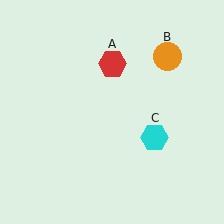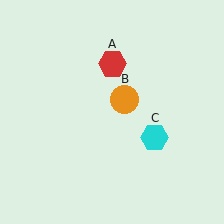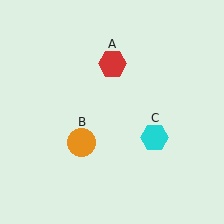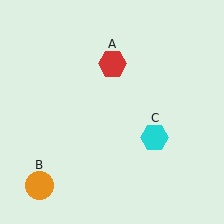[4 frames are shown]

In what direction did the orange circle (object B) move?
The orange circle (object B) moved down and to the left.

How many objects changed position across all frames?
1 object changed position: orange circle (object B).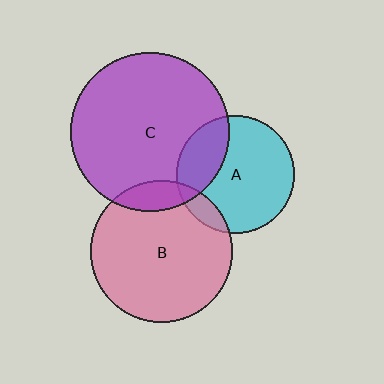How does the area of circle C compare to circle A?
Approximately 1.8 times.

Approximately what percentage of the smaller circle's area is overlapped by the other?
Approximately 10%.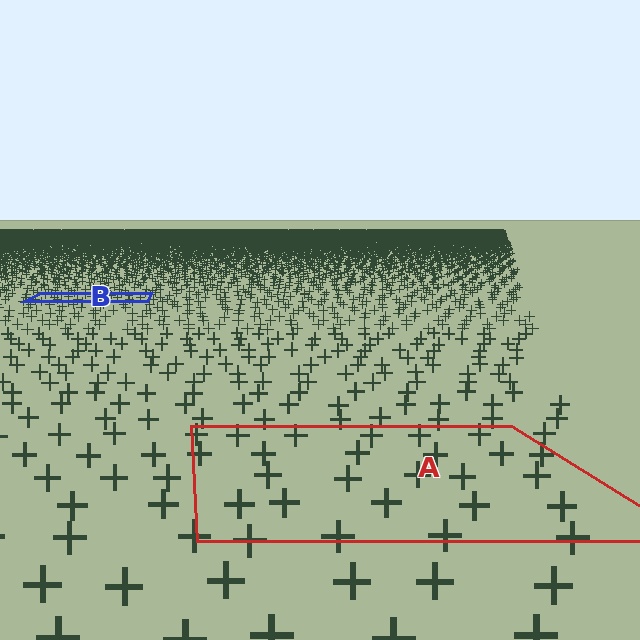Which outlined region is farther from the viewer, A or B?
Region B is farther from the viewer — the texture elements inside it appear smaller and more densely packed.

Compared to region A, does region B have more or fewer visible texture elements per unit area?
Region B has more texture elements per unit area — they are packed more densely because it is farther away.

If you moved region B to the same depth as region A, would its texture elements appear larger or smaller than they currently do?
They would appear larger. At a closer depth, the same texture elements are projected at a bigger on-screen size.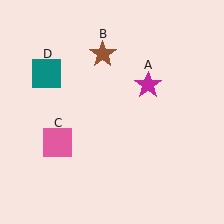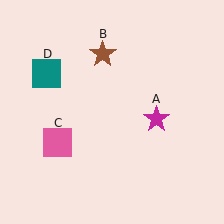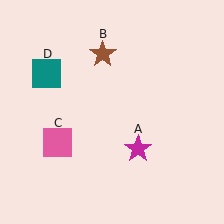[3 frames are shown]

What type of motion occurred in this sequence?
The magenta star (object A) rotated clockwise around the center of the scene.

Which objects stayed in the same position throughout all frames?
Brown star (object B) and pink square (object C) and teal square (object D) remained stationary.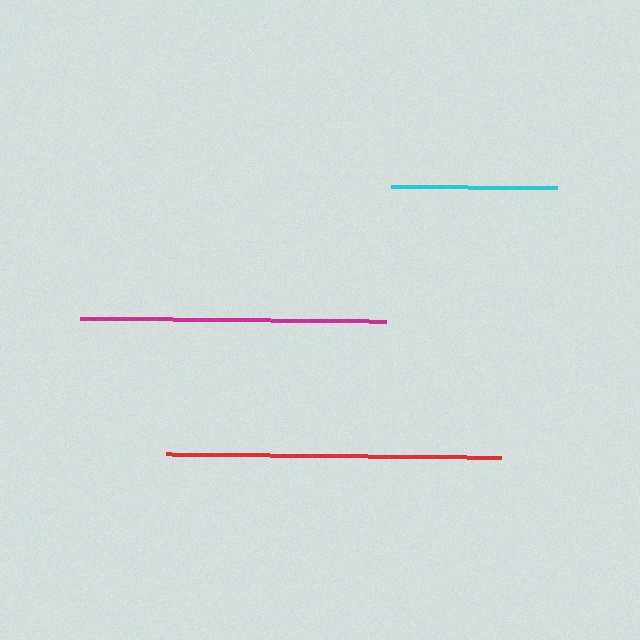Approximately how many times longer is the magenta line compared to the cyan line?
The magenta line is approximately 1.8 times the length of the cyan line.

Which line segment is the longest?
The red line is the longest at approximately 335 pixels.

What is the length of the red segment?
The red segment is approximately 335 pixels long.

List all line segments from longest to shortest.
From longest to shortest: red, magenta, cyan.